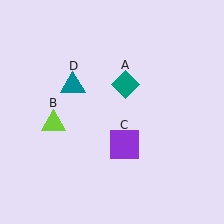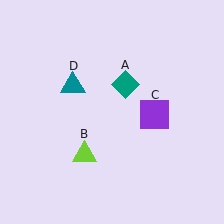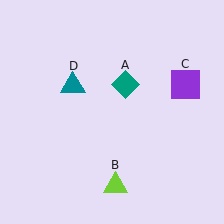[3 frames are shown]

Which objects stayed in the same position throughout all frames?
Teal diamond (object A) and teal triangle (object D) remained stationary.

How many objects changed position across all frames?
2 objects changed position: lime triangle (object B), purple square (object C).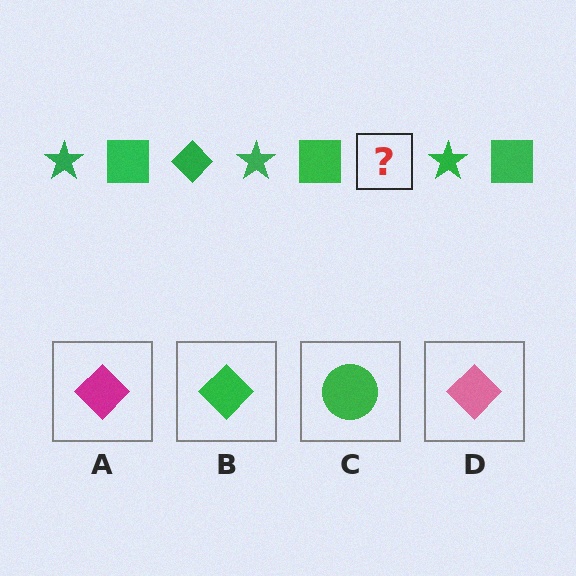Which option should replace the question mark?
Option B.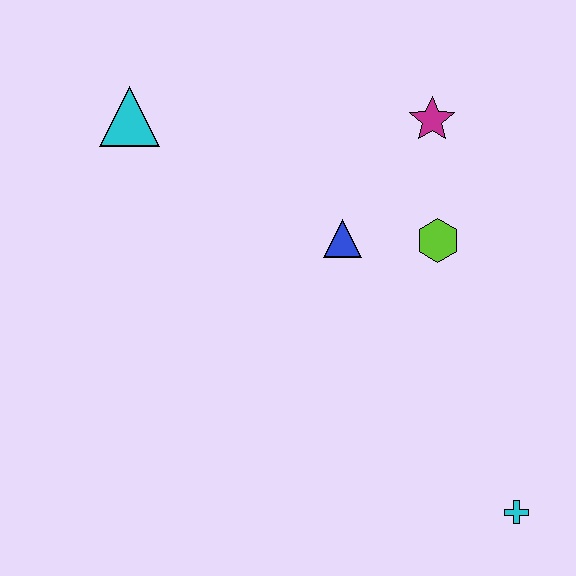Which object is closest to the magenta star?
The lime hexagon is closest to the magenta star.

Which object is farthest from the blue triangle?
The cyan cross is farthest from the blue triangle.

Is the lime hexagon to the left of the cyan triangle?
No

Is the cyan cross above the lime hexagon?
No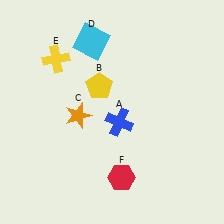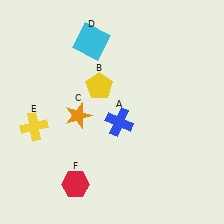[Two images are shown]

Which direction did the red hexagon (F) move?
The red hexagon (F) moved left.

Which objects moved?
The objects that moved are: the yellow cross (E), the red hexagon (F).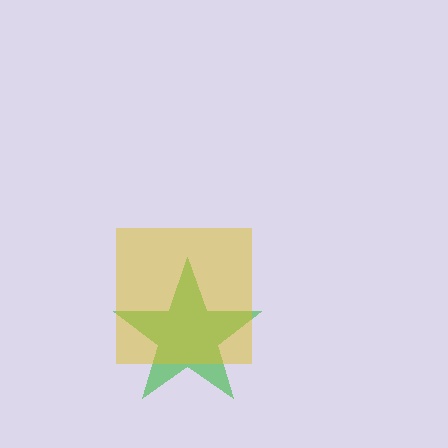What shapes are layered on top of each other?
The layered shapes are: a green star, a yellow square.